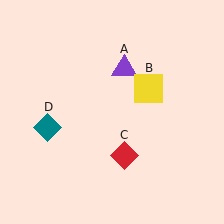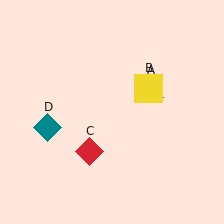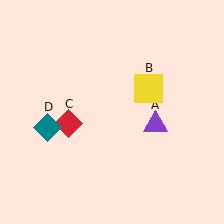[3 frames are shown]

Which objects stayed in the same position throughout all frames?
Yellow square (object B) and teal diamond (object D) remained stationary.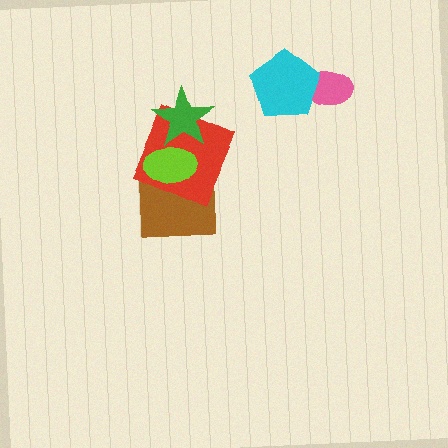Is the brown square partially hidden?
Yes, it is partially covered by another shape.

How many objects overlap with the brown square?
2 objects overlap with the brown square.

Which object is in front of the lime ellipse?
The green star is in front of the lime ellipse.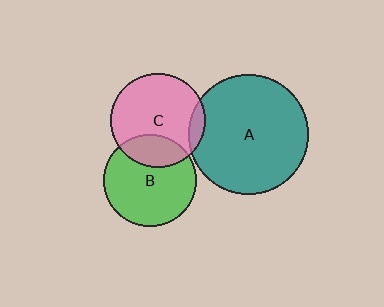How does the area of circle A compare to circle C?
Approximately 1.6 times.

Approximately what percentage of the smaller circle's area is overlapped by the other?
Approximately 25%.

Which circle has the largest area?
Circle A (teal).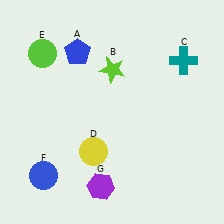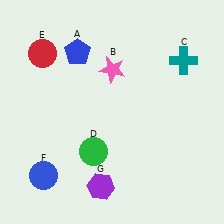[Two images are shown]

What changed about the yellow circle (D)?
In Image 1, D is yellow. In Image 2, it changed to green.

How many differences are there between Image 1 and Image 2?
There are 3 differences between the two images.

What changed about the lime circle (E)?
In Image 1, E is lime. In Image 2, it changed to red.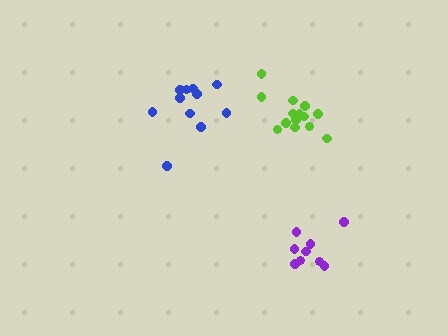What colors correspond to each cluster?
The clusters are colored: purple, lime, blue.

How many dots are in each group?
Group 1: 9 dots, Group 2: 14 dots, Group 3: 11 dots (34 total).